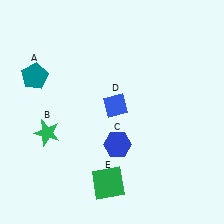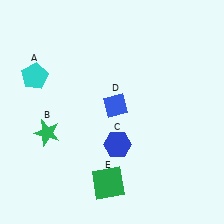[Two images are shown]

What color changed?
The pentagon (A) changed from teal in Image 1 to cyan in Image 2.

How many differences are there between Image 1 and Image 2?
There is 1 difference between the two images.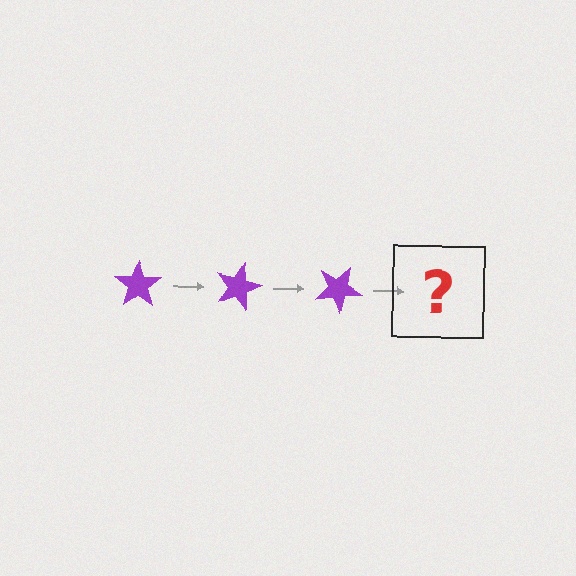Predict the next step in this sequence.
The next step is a purple star rotated 45 degrees.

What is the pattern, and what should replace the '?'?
The pattern is that the star rotates 15 degrees each step. The '?' should be a purple star rotated 45 degrees.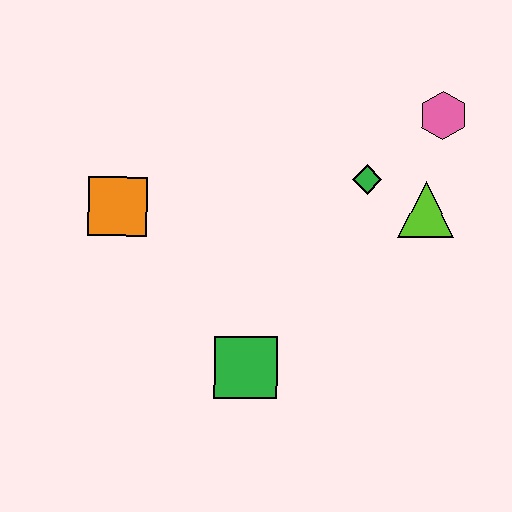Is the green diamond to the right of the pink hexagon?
No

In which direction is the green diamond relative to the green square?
The green diamond is above the green square.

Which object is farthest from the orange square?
The pink hexagon is farthest from the orange square.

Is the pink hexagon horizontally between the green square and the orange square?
No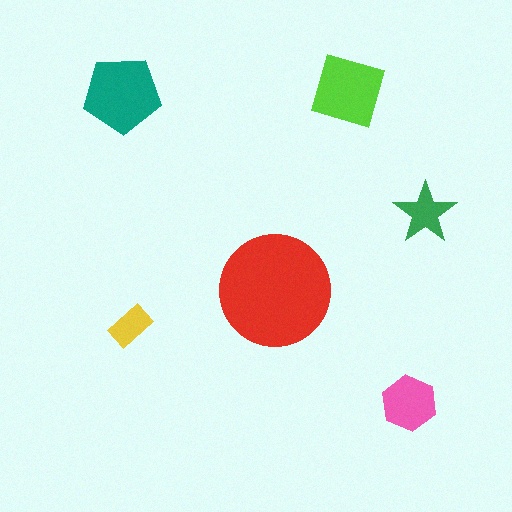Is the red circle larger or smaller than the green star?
Larger.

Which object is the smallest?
The yellow rectangle.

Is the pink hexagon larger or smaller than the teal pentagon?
Smaller.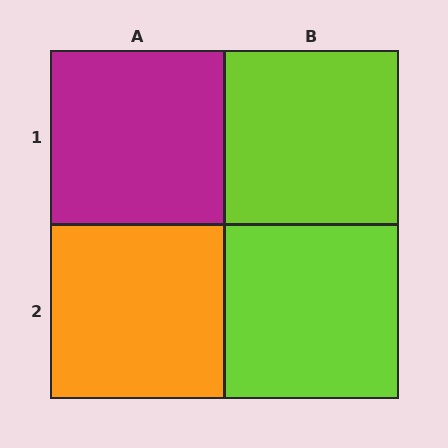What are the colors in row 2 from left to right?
Orange, lime.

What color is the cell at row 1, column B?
Lime.